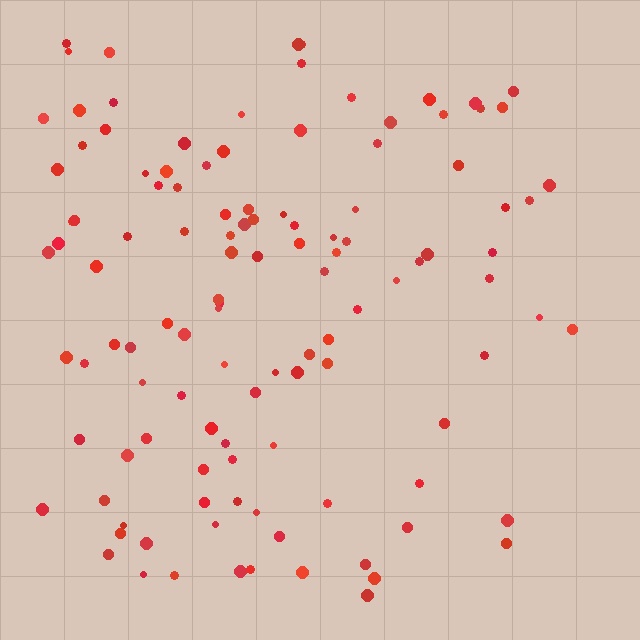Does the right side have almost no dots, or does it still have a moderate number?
Still a moderate number, just noticeably fewer than the left.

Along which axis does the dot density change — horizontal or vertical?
Horizontal.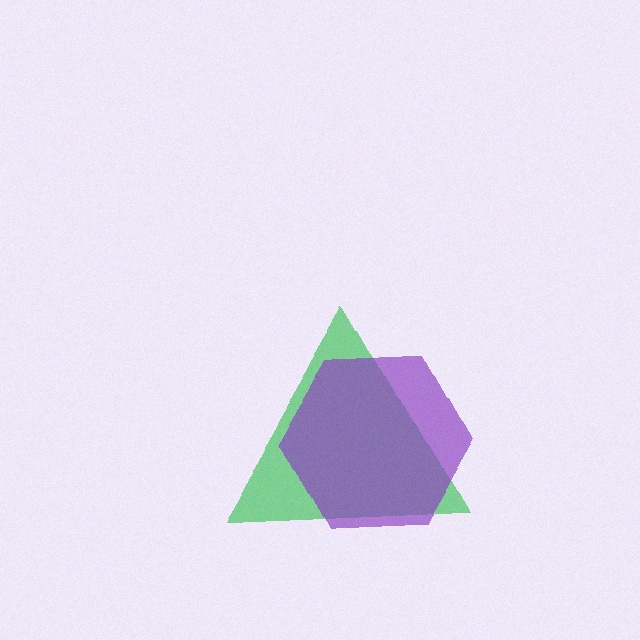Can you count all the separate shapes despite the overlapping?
Yes, there are 2 separate shapes.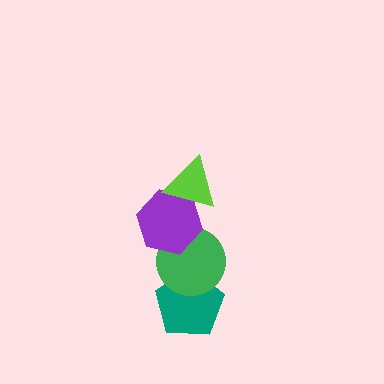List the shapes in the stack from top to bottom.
From top to bottom: the lime triangle, the purple hexagon, the green circle, the teal pentagon.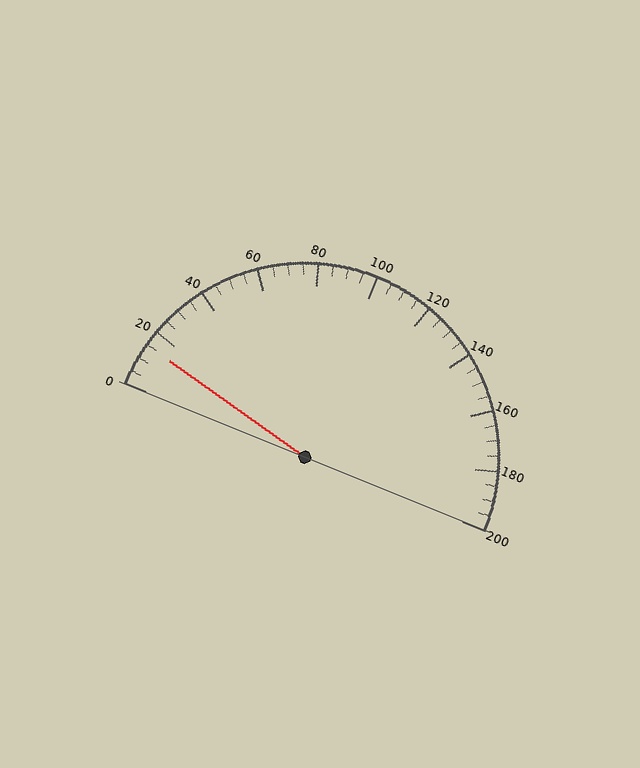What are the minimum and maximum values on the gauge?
The gauge ranges from 0 to 200.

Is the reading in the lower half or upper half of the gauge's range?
The reading is in the lower half of the range (0 to 200).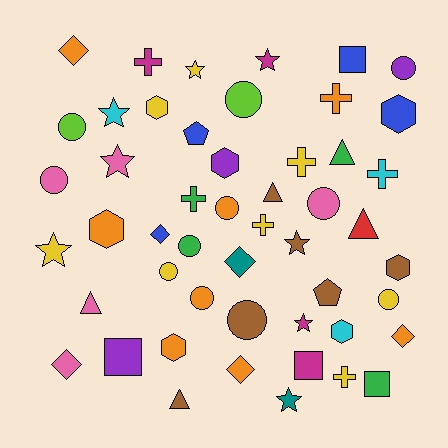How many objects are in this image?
There are 50 objects.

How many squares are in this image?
There are 4 squares.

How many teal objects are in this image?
There are 2 teal objects.